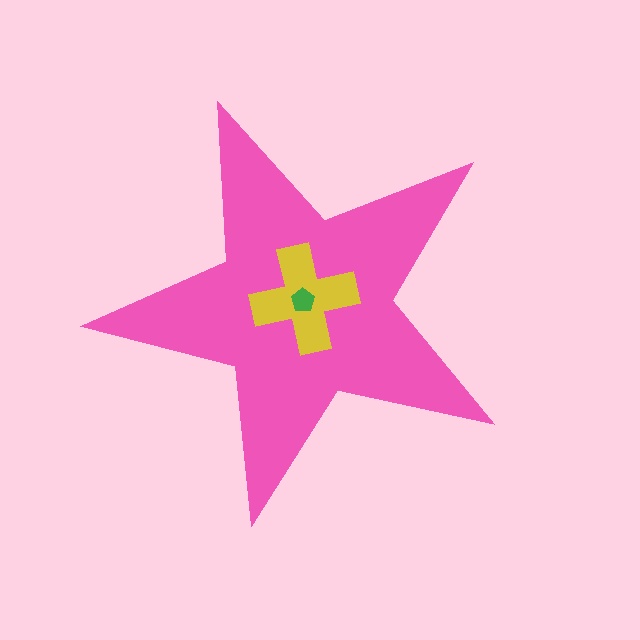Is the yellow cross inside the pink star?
Yes.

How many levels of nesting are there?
3.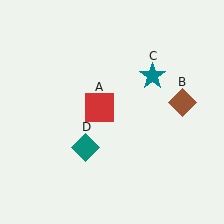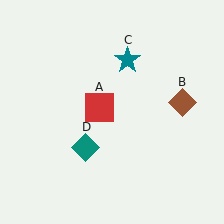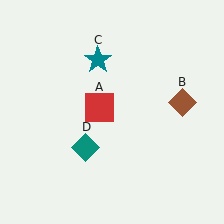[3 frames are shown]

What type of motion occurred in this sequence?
The teal star (object C) rotated counterclockwise around the center of the scene.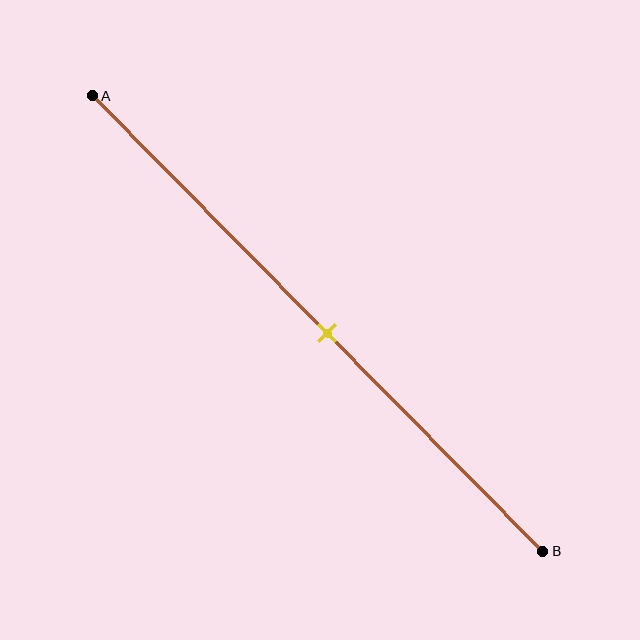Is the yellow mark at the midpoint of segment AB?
Yes, the mark is approximately at the midpoint.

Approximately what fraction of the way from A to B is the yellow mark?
The yellow mark is approximately 50% of the way from A to B.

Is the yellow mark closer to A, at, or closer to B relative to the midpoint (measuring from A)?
The yellow mark is approximately at the midpoint of segment AB.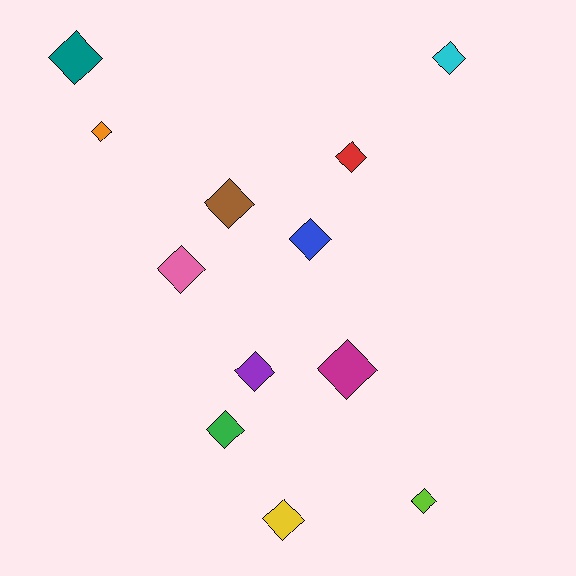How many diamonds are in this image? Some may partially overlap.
There are 12 diamonds.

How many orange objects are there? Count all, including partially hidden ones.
There is 1 orange object.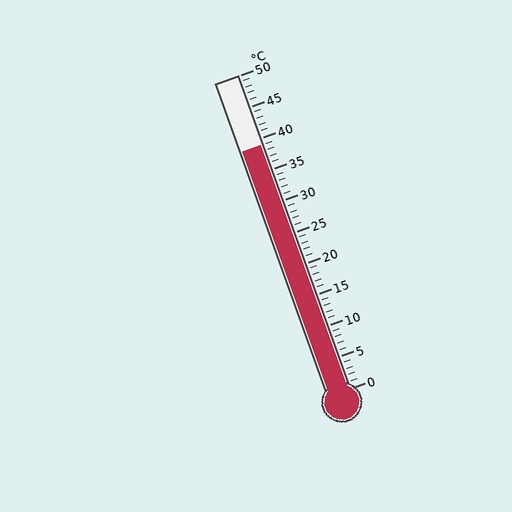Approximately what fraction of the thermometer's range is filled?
The thermometer is filled to approximately 80% of its range.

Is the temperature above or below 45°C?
The temperature is below 45°C.